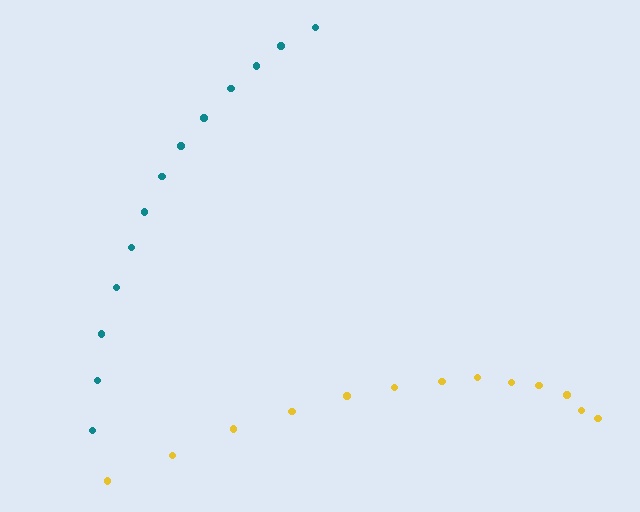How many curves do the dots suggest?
There are 2 distinct paths.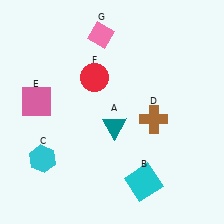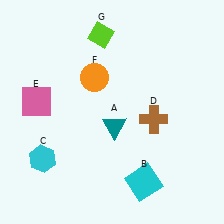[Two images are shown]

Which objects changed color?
F changed from red to orange. G changed from pink to lime.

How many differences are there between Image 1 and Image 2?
There are 2 differences between the two images.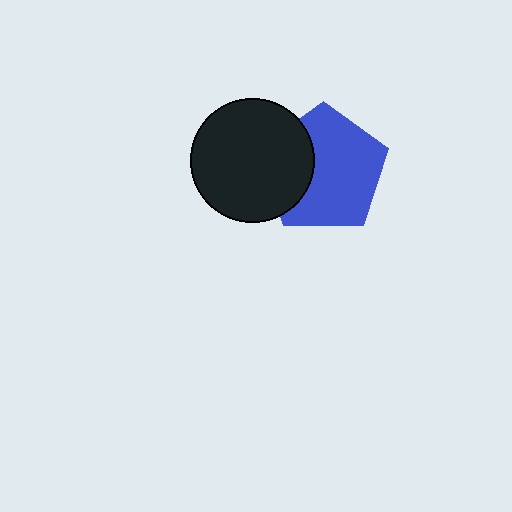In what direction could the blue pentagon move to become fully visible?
The blue pentagon could move right. That would shift it out from behind the black circle entirely.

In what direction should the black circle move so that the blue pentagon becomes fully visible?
The black circle should move left. That is the shortest direction to clear the overlap and leave the blue pentagon fully visible.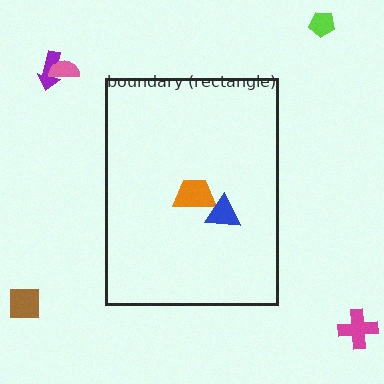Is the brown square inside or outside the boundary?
Outside.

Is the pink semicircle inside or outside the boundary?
Outside.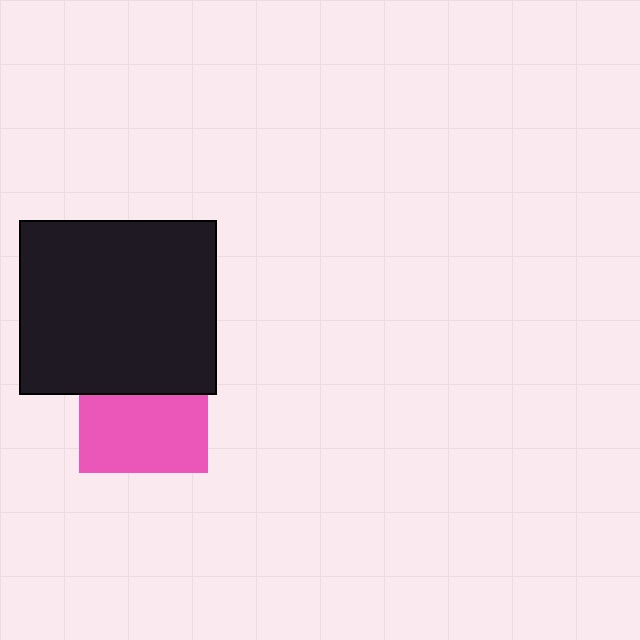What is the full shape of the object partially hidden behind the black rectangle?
The partially hidden object is a pink square.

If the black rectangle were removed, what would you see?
You would see the complete pink square.